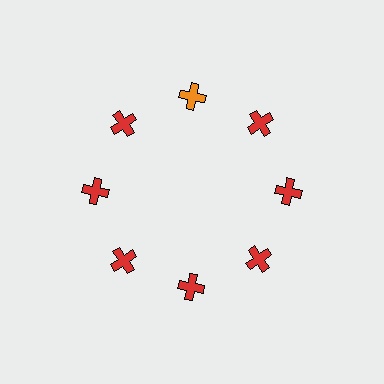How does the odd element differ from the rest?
It has a different color: orange instead of red.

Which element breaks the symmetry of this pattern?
The orange cross at roughly the 12 o'clock position breaks the symmetry. All other shapes are red crosses.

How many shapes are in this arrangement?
There are 8 shapes arranged in a ring pattern.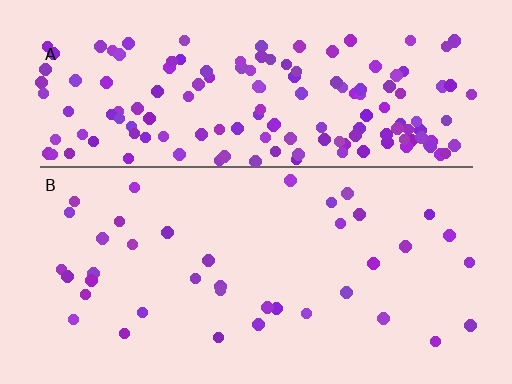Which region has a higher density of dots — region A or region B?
A (the top).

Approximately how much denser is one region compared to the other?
Approximately 4.3× — region A over region B.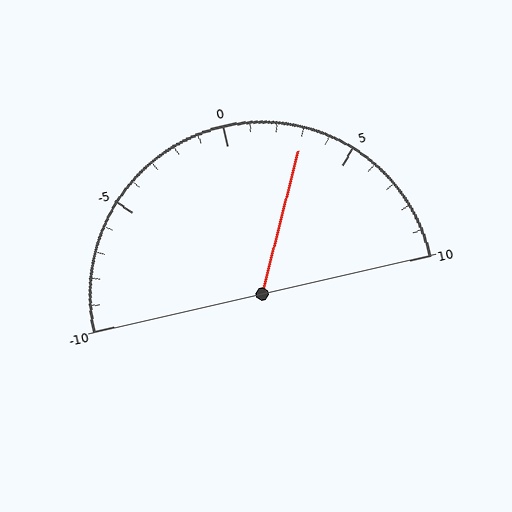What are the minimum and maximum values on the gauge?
The gauge ranges from -10 to 10.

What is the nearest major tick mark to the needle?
The nearest major tick mark is 5.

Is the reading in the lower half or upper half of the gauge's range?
The reading is in the upper half of the range (-10 to 10).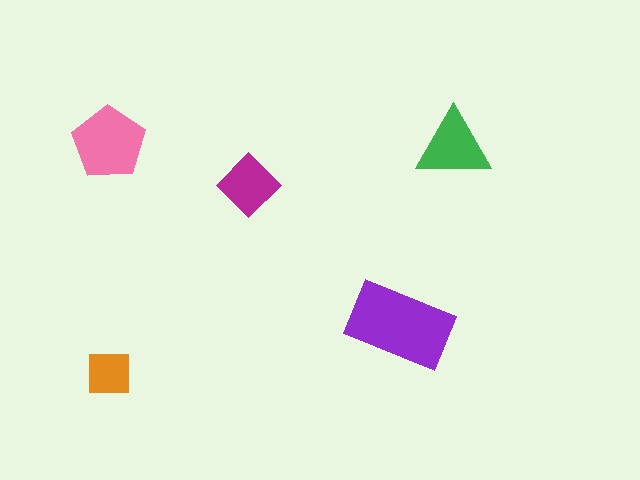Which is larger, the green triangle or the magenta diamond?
The green triangle.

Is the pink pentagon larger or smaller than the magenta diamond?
Larger.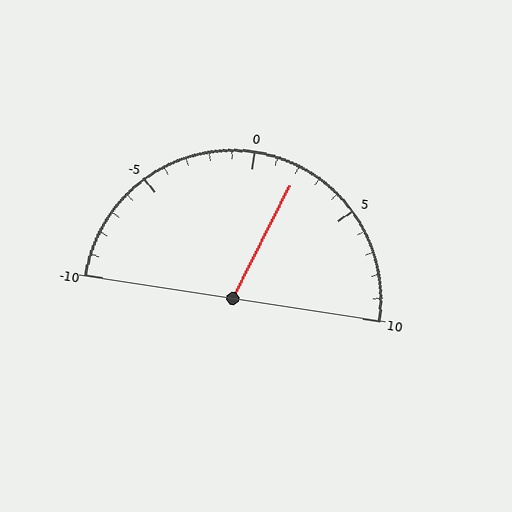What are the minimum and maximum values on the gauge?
The gauge ranges from -10 to 10.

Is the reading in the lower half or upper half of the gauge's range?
The reading is in the upper half of the range (-10 to 10).